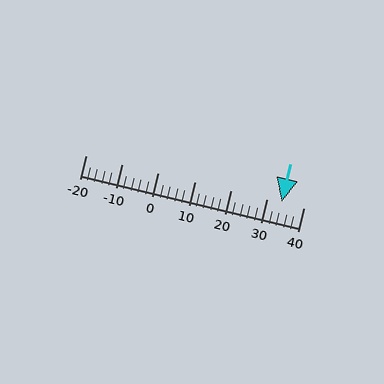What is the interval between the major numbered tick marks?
The major tick marks are spaced 10 units apart.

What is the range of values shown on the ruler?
The ruler shows values from -20 to 40.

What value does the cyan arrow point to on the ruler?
The cyan arrow points to approximately 34.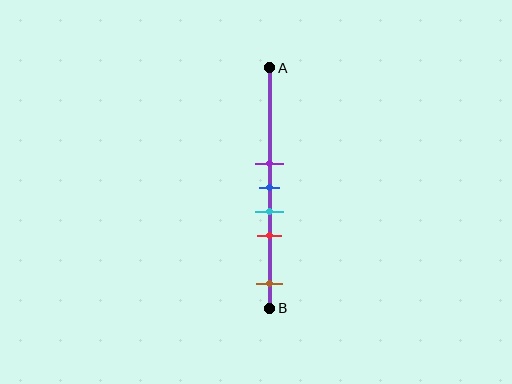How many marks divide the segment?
There are 5 marks dividing the segment.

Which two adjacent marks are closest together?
The purple and blue marks are the closest adjacent pair.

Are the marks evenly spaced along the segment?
No, the marks are not evenly spaced.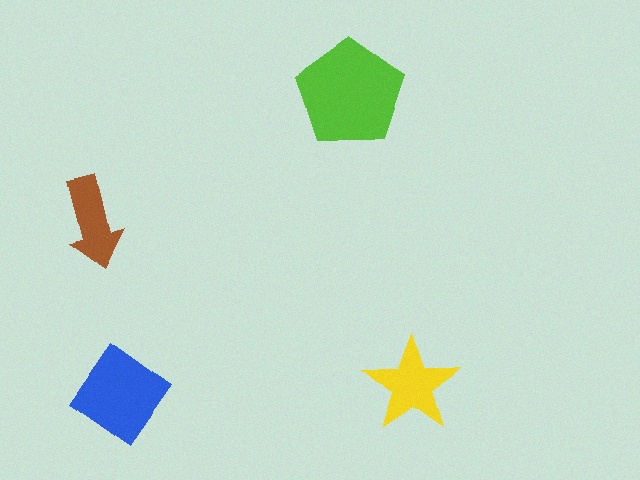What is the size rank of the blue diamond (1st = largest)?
2nd.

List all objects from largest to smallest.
The lime pentagon, the blue diamond, the yellow star, the brown arrow.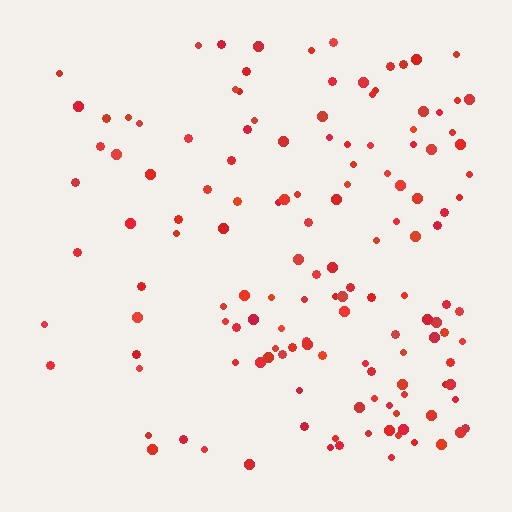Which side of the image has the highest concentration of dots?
The right.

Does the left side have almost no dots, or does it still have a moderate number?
Still a moderate number, just noticeably fewer than the right.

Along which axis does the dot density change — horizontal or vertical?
Horizontal.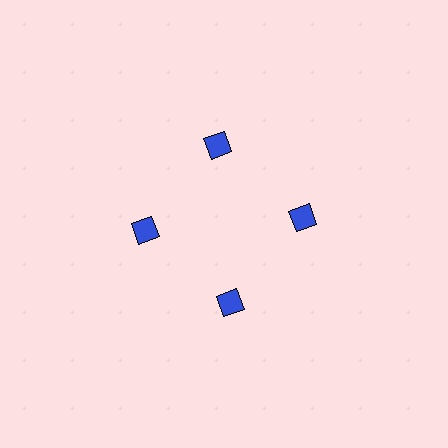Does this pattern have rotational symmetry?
Yes, this pattern has 4-fold rotational symmetry. It looks the same after rotating 90 degrees around the center.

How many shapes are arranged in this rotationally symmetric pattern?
There are 4 shapes, arranged in 4 groups of 1.